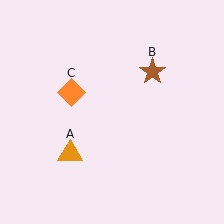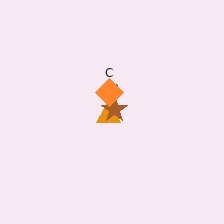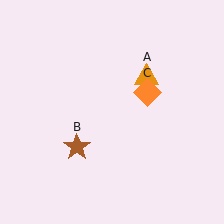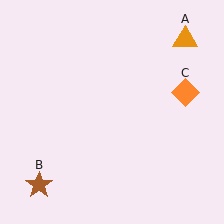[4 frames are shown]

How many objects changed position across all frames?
3 objects changed position: orange triangle (object A), brown star (object B), orange diamond (object C).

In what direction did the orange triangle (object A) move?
The orange triangle (object A) moved up and to the right.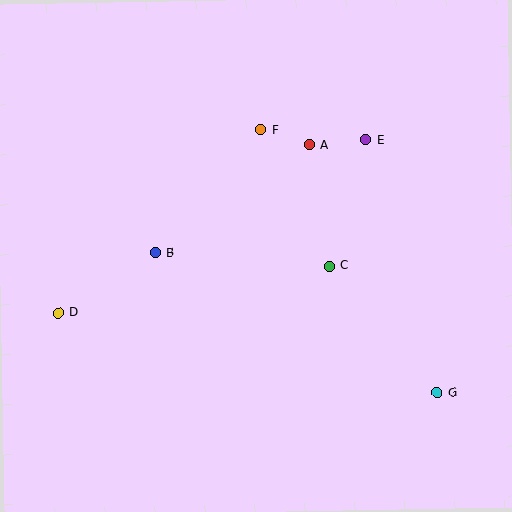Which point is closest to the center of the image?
Point C at (330, 266) is closest to the center.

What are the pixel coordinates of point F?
Point F is at (260, 130).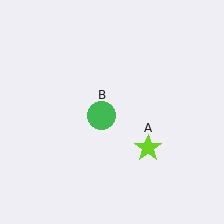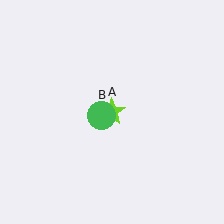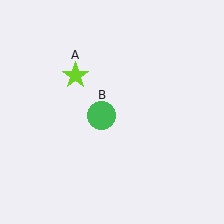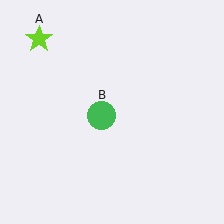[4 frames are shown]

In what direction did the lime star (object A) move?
The lime star (object A) moved up and to the left.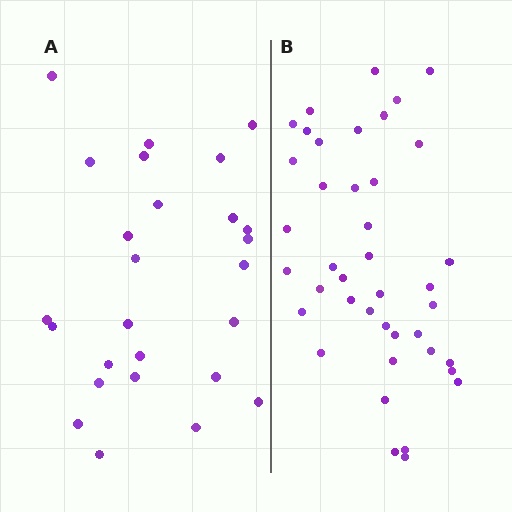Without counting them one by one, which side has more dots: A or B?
Region B (the right region) has more dots.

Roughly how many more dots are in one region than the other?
Region B has approximately 15 more dots than region A.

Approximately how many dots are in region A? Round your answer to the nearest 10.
About 30 dots. (The exact count is 26, which rounds to 30.)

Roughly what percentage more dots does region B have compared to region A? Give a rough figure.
About 60% more.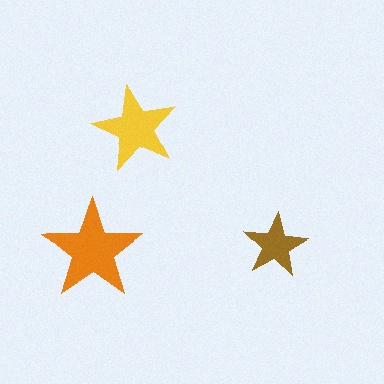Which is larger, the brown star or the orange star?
The orange one.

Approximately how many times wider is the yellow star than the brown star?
About 1.5 times wider.